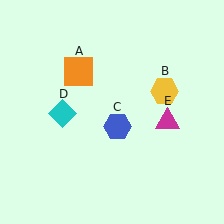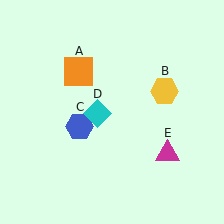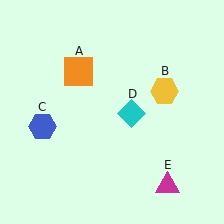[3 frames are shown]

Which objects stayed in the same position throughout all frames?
Orange square (object A) and yellow hexagon (object B) remained stationary.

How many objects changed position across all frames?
3 objects changed position: blue hexagon (object C), cyan diamond (object D), magenta triangle (object E).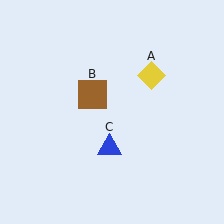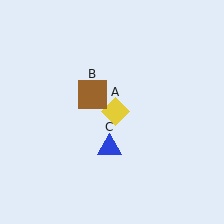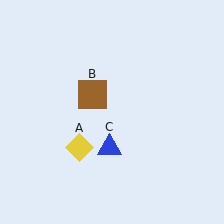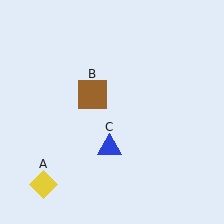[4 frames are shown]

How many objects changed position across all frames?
1 object changed position: yellow diamond (object A).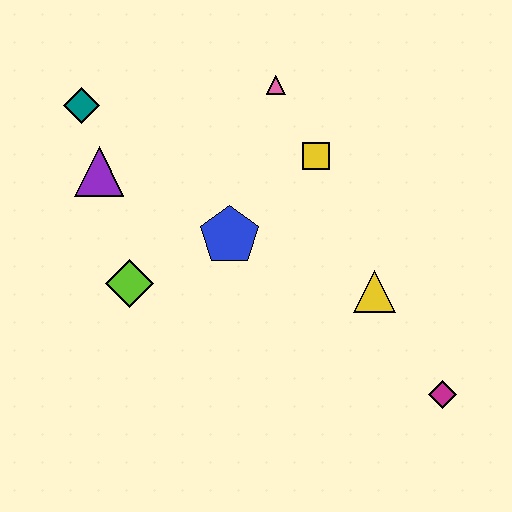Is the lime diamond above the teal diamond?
No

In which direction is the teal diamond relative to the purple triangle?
The teal diamond is above the purple triangle.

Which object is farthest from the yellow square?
The magenta diamond is farthest from the yellow square.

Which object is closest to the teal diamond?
The purple triangle is closest to the teal diamond.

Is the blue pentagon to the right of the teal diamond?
Yes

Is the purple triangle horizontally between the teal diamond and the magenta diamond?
Yes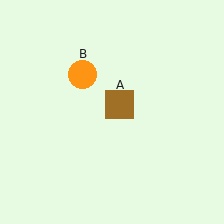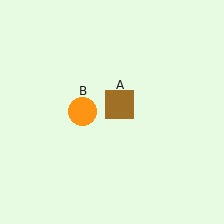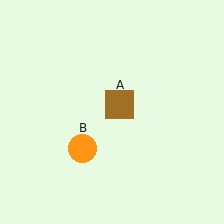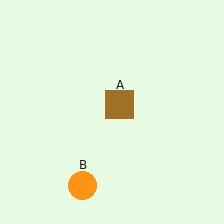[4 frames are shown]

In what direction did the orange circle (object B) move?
The orange circle (object B) moved down.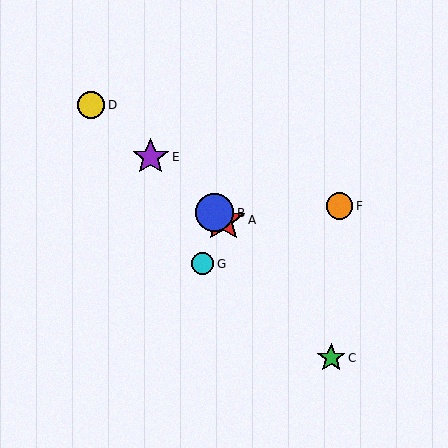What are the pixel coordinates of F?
Object F is at (339, 206).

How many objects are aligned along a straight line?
4 objects (A, B, D, E) are aligned along a straight line.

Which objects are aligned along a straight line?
Objects A, B, D, E are aligned along a straight line.